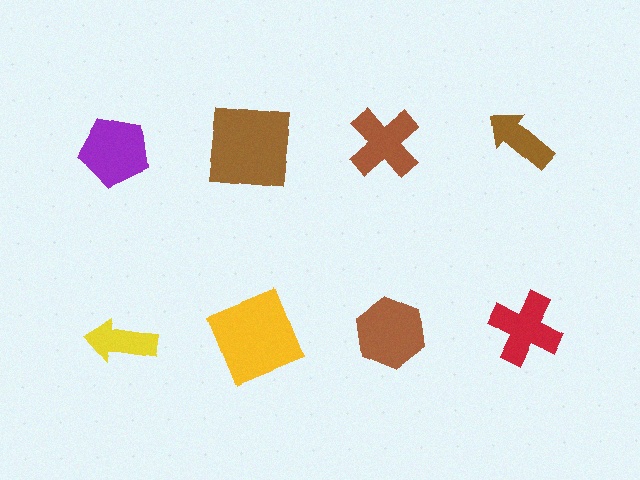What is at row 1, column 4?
A brown arrow.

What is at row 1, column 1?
A purple pentagon.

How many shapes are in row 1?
4 shapes.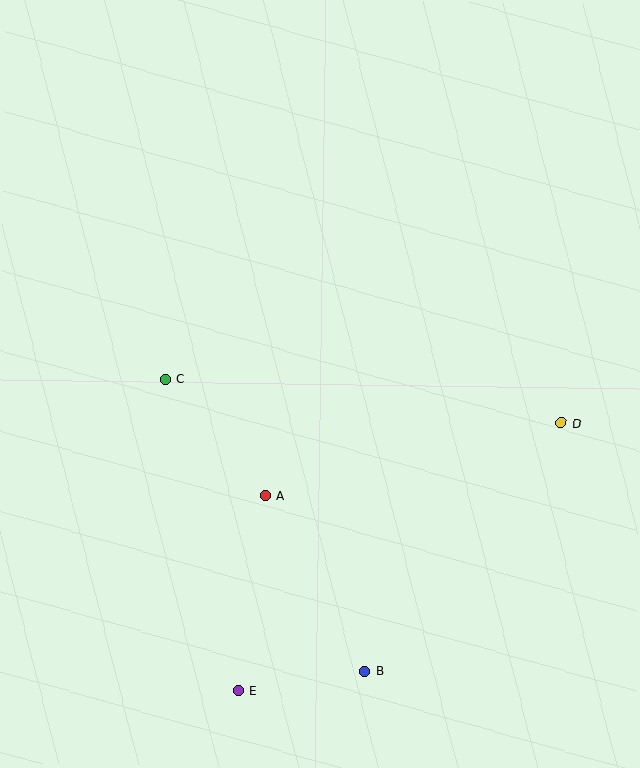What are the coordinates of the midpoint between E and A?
The midpoint between E and A is at (252, 593).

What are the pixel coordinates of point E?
Point E is at (238, 691).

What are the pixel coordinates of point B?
Point B is at (365, 671).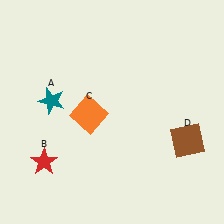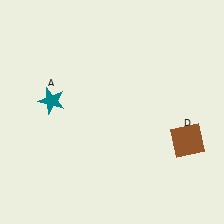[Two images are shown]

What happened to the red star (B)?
The red star (B) was removed in Image 2. It was in the bottom-left area of Image 1.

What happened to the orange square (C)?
The orange square (C) was removed in Image 2. It was in the bottom-left area of Image 1.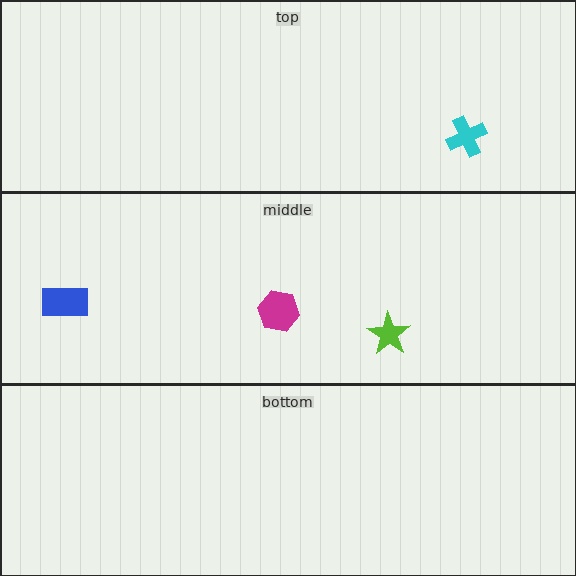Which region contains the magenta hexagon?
The middle region.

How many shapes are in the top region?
1.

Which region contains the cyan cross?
The top region.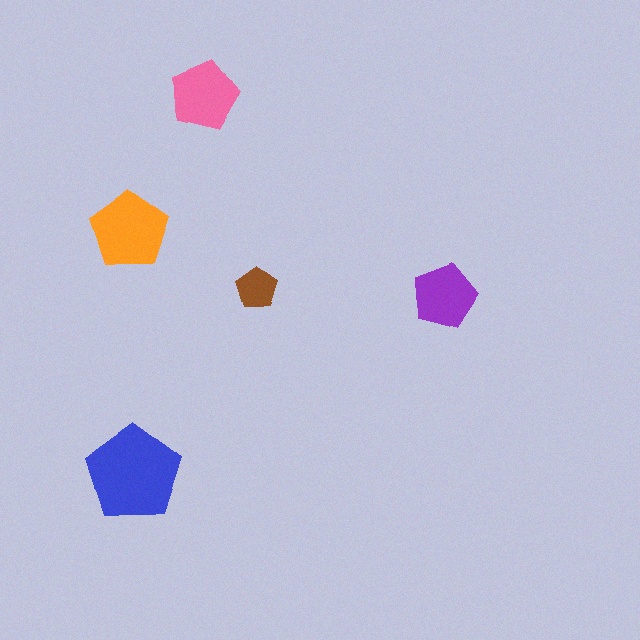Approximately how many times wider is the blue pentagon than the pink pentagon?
About 1.5 times wider.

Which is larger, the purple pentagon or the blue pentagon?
The blue one.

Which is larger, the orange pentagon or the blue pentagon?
The blue one.